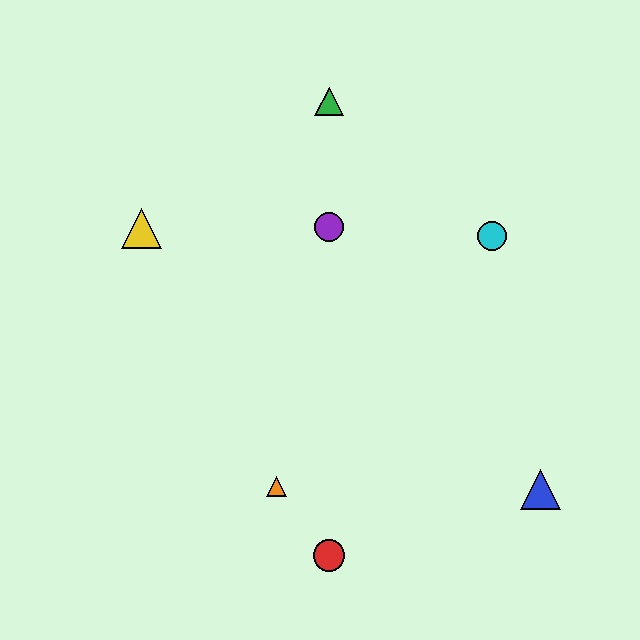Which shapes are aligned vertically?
The red circle, the green triangle, the purple circle are aligned vertically.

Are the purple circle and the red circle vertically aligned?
Yes, both are at x≈329.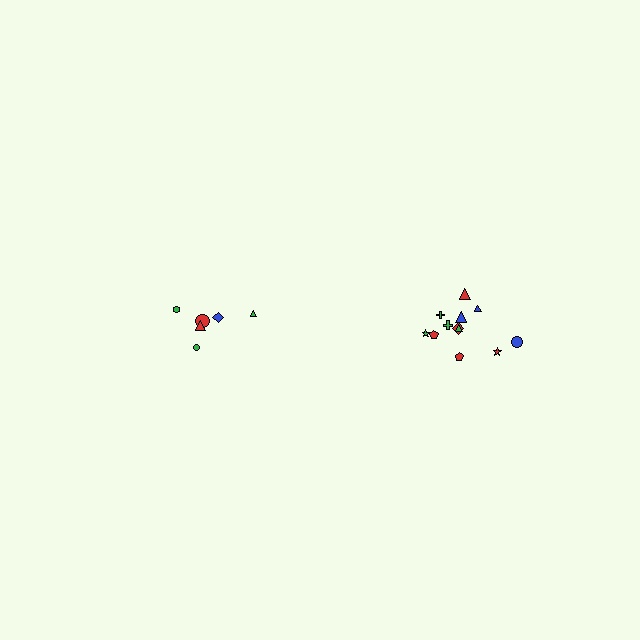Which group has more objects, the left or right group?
The right group.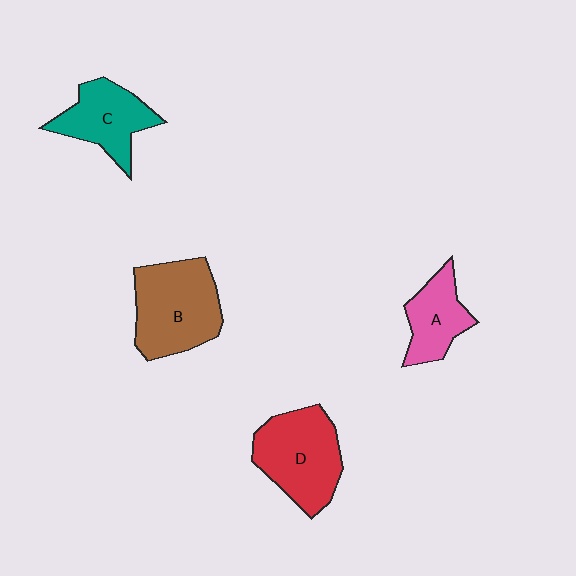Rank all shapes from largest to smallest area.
From largest to smallest: B (brown), D (red), C (teal), A (pink).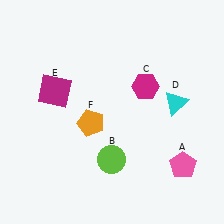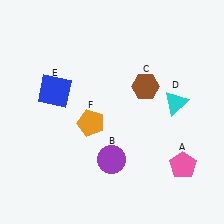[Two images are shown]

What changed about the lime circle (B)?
In Image 1, B is lime. In Image 2, it changed to purple.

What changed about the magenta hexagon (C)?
In Image 1, C is magenta. In Image 2, it changed to brown.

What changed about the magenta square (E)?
In Image 1, E is magenta. In Image 2, it changed to blue.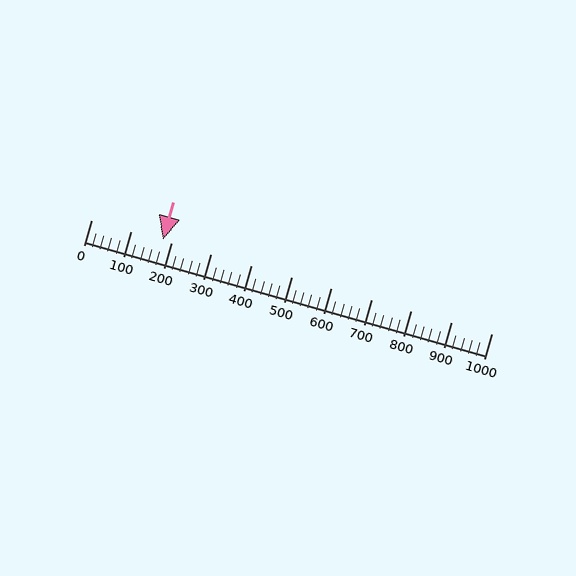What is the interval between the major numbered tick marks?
The major tick marks are spaced 100 units apart.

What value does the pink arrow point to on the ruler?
The pink arrow points to approximately 180.